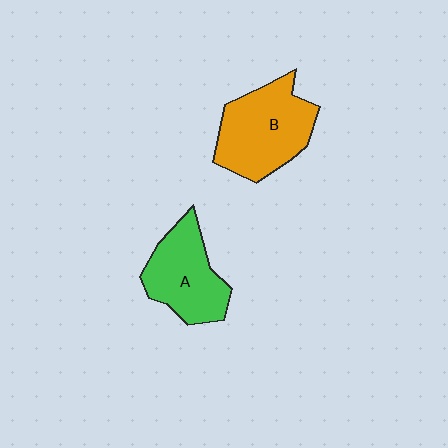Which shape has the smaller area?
Shape A (green).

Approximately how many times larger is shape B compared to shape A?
Approximately 1.2 times.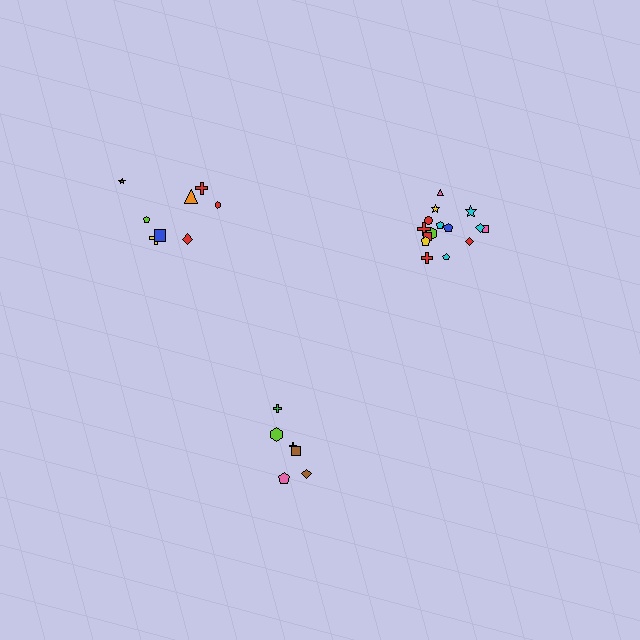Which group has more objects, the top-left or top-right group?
The top-right group.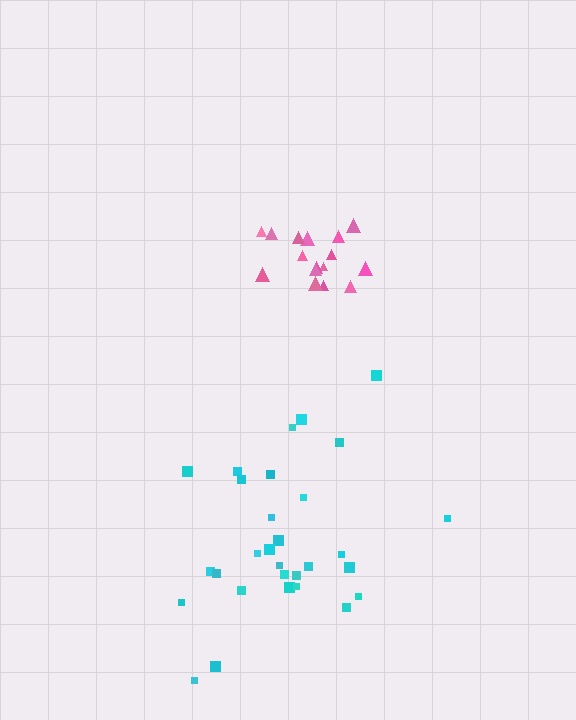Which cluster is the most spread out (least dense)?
Cyan.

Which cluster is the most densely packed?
Pink.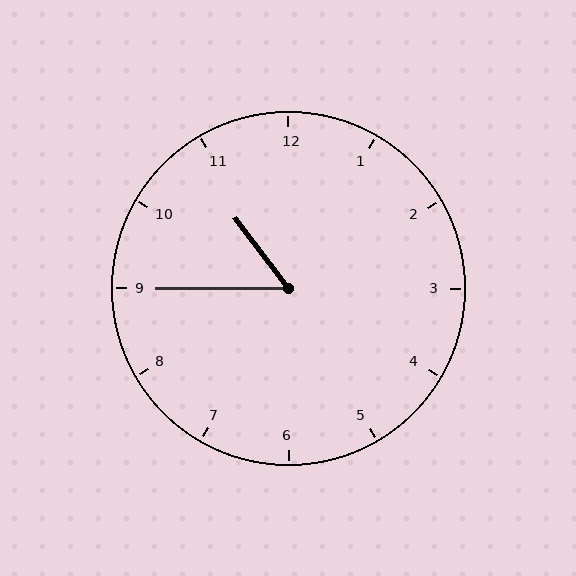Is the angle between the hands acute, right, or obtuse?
It is acute.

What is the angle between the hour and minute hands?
Approximately 52 degrees.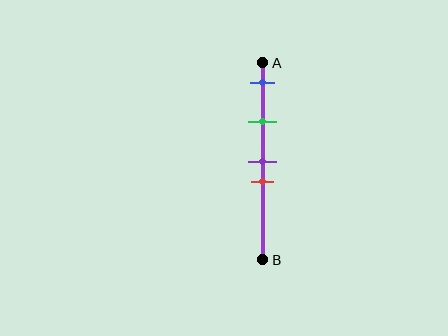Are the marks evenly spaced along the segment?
No, the marks are not evenly spaced.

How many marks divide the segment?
There are 4 marks dividing the segment.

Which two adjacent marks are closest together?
The purple and red marks are the closest adjacent pair.